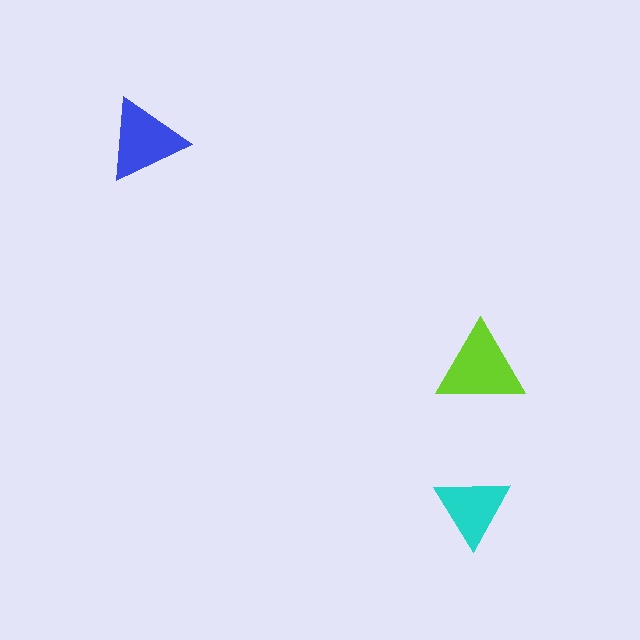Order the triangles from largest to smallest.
the lime one, the blue one, the cyan one.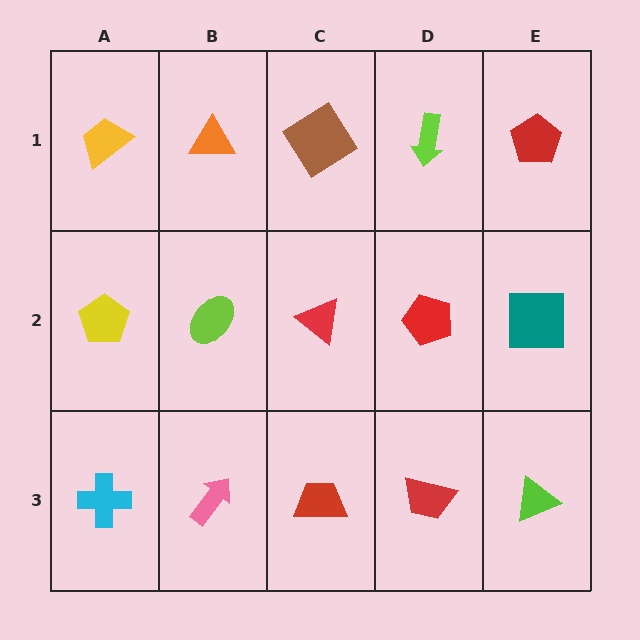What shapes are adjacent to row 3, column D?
A red pentagon (row 2, column D), a red trapezoid (row 3, column C), a lime triangle (row 3, column E).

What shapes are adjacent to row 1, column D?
A red pentagon (row 2, column D), a brown diamond (row 1, column C), a red pentagon (row 1, column E).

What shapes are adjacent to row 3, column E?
A teal square (row 2, column E), a red trapezoid (row 3, column D).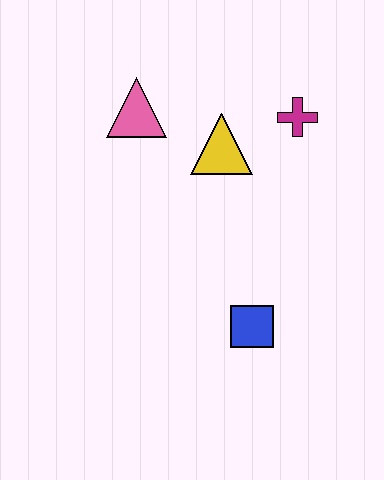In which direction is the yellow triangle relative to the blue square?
The yellow triangle is above the blue square.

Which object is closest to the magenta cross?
The yellow triangle is closest to the magenta cross.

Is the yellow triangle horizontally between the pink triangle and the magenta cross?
Yes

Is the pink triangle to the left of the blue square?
Yes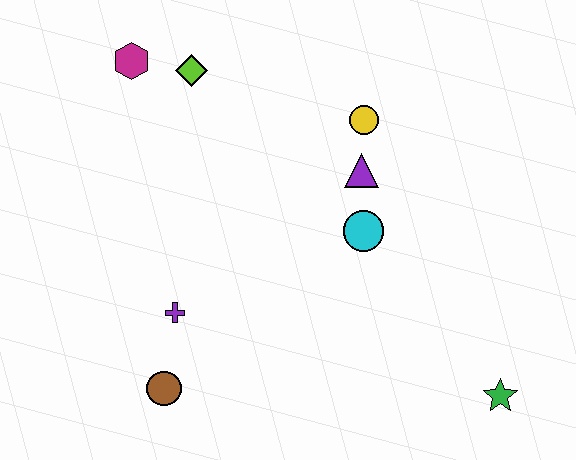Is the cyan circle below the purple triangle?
Yes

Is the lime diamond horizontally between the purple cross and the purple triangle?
Yes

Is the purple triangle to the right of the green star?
No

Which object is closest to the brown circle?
The purple cross is closest to the brown circle.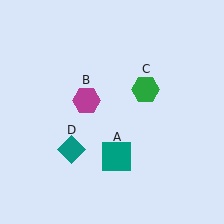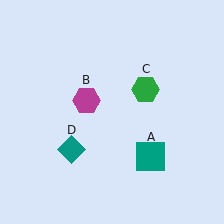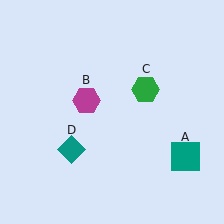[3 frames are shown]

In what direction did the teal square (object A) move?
The teal square (object A) moved right.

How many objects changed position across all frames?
1 object changed position: teal square (object A).